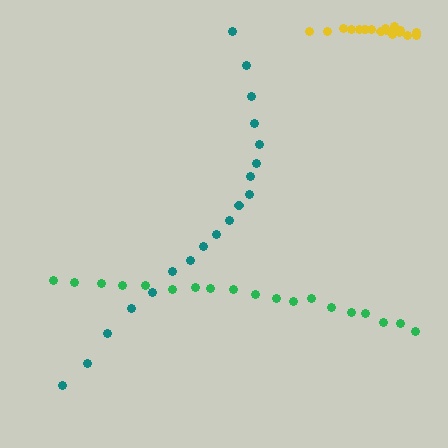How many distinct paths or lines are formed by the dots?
There are 3 distinct paths.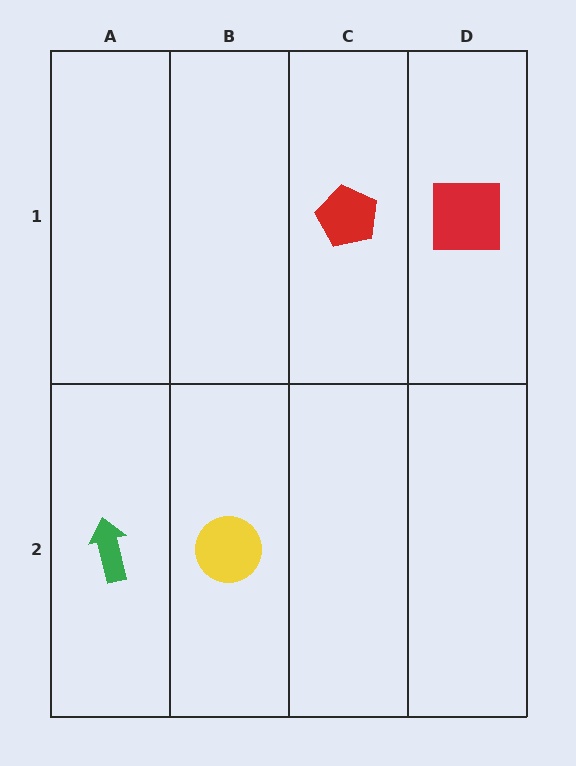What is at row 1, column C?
A red pentagon.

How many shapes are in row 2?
2 shapes.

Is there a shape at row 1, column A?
No, that cell is empty.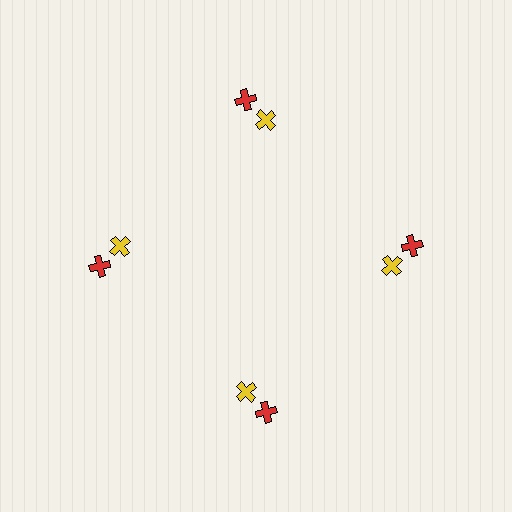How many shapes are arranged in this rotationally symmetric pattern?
There are 8 shapes, arranged in 4 groups of 2.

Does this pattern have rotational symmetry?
Yes, this pattern has 4-fold rotational symmetry. It looks the same after rotating 90 degrees around the center.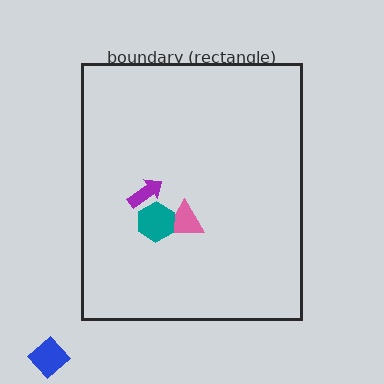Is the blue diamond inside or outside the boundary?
Outside.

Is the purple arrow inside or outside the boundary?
Inside.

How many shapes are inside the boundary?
3 inside, 1 outside.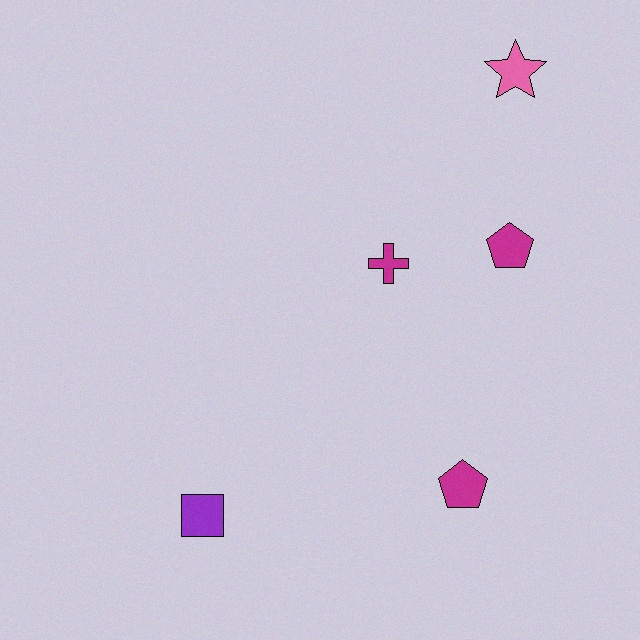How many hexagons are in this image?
There are no hexagons.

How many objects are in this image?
There are 5 objects.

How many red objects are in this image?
There are no red objects.